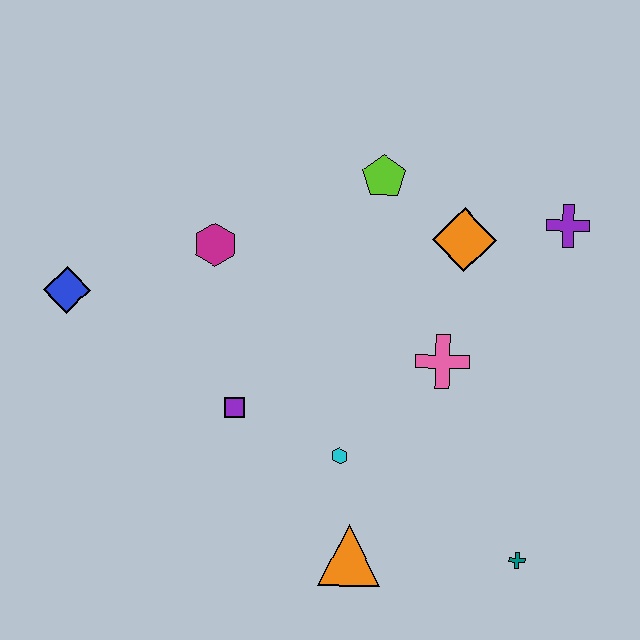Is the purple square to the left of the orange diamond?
Yes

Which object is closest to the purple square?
The cyan hexagon is closest to the purple square.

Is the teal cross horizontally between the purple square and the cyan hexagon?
No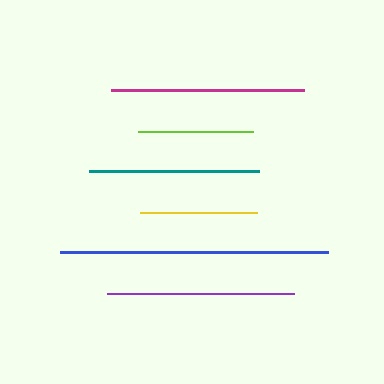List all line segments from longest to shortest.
From longest to shortest: blue, magenta, purple, teal, yellow, lime.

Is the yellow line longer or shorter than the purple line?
The purple line is longer than the yellow line.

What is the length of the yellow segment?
The yellow segment is approximately 118 pixels long.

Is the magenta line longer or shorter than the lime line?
The magenta line is longer than the lime line.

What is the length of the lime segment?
The lime segment is approximately 115 pixels long.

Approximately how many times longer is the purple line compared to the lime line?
The purple line is approximately 1.6 times the length of the lime line.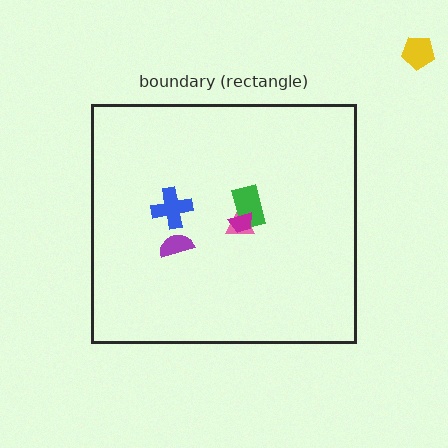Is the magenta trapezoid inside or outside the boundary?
Inside.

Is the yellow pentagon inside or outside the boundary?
Outside.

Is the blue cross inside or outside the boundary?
Inside.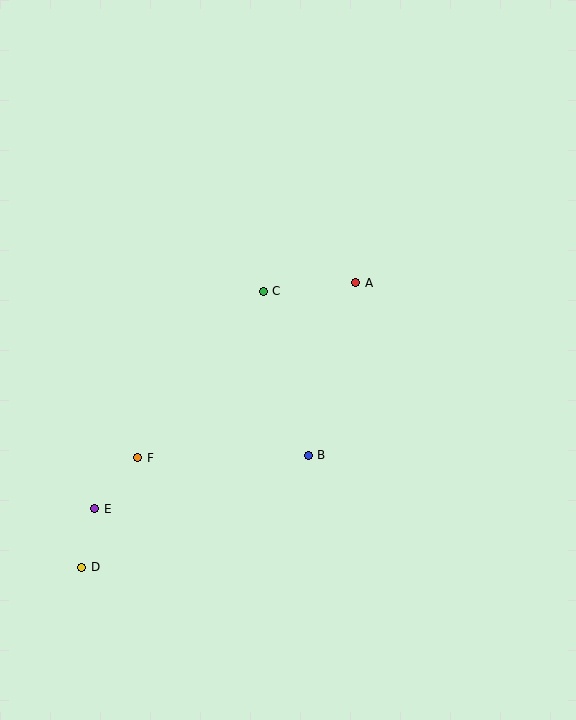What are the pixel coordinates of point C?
Point C is at (263, 291).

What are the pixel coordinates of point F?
Point F is at (138, 458).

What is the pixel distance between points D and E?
The distance between D and E is 60 pixels.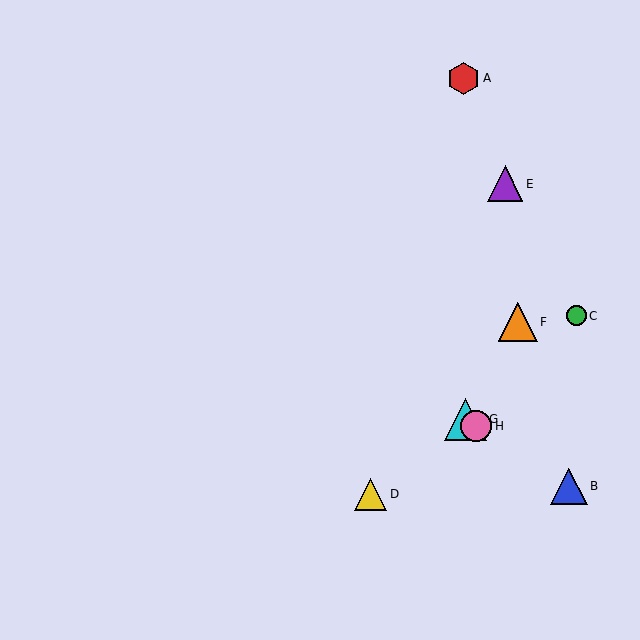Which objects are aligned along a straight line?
Objects B, G, H are aligned along a straight line.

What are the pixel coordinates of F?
Object F is at (518, 322).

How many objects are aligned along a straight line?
3 objects (B, G, H) are aligned along a straight line.